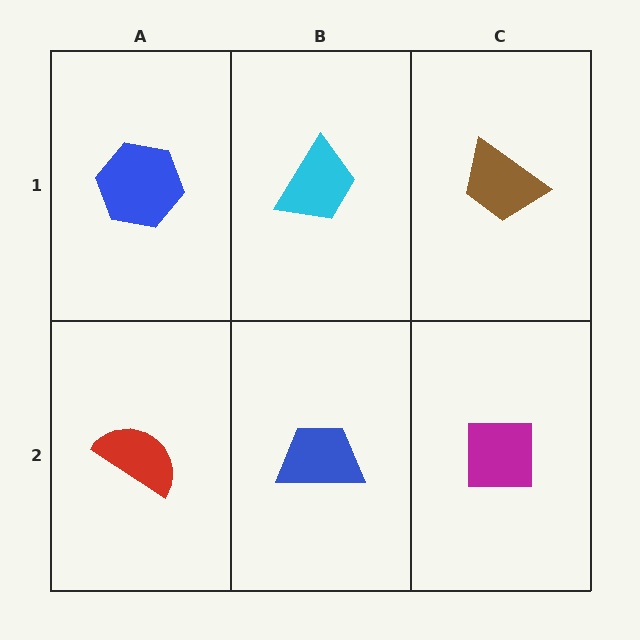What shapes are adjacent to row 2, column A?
A blue hexagon (row 1, column A), a blue trapezoid (row 2, column B).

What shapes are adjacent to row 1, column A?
A red semicircle (row 2, column A), a cyan trapezoid (row 1, column B).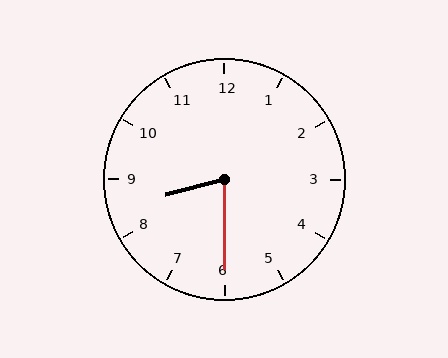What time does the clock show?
8:30.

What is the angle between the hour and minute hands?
Approximately 75 degrees.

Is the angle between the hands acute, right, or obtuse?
It is acute.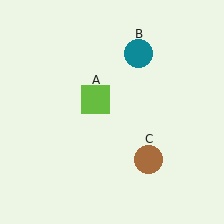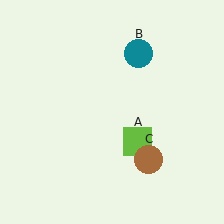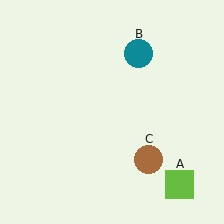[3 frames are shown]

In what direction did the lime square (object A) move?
The lime square (object A) moved down and to the right.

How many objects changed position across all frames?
1 object changed position: lime square (object A).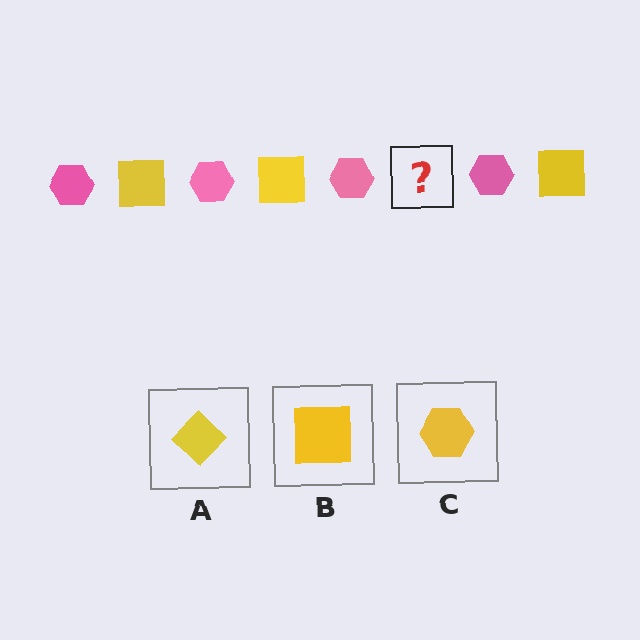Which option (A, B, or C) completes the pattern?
B.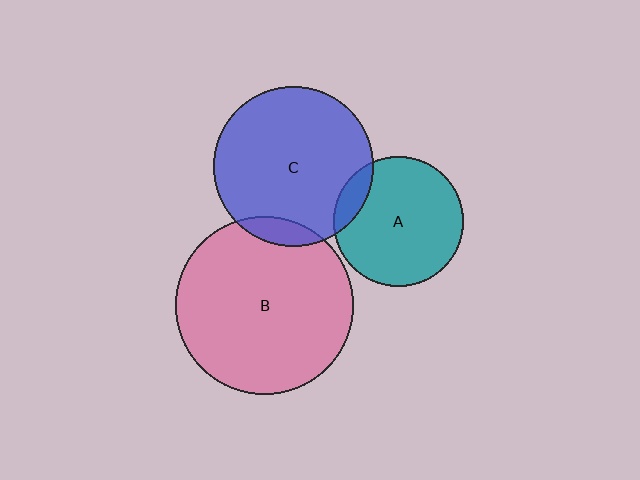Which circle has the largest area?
Circle B (pink).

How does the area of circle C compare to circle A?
Approximately 1.5 times.